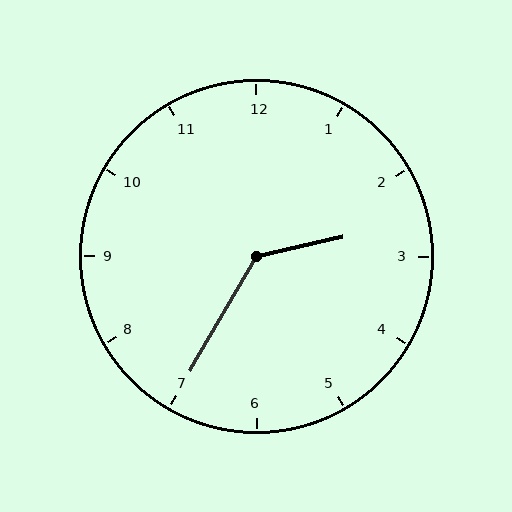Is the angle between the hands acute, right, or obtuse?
It is obtuse.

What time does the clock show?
2:35.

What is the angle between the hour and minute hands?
Approximately 132 degrees.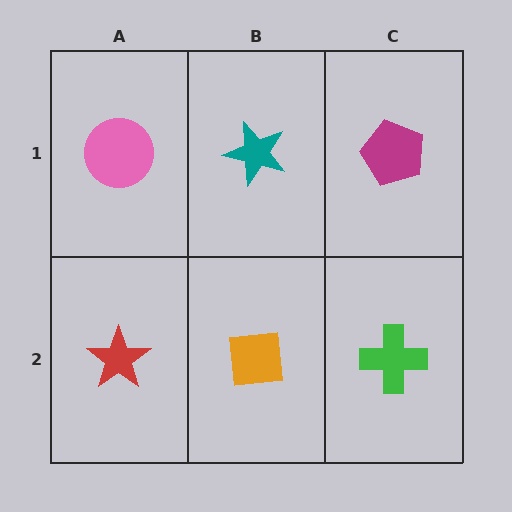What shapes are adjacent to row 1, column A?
A red star (row 2, column A), a teal star (row 1, column B).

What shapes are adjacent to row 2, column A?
A pink circle (row 1, column A), an orange square (row 2, column B).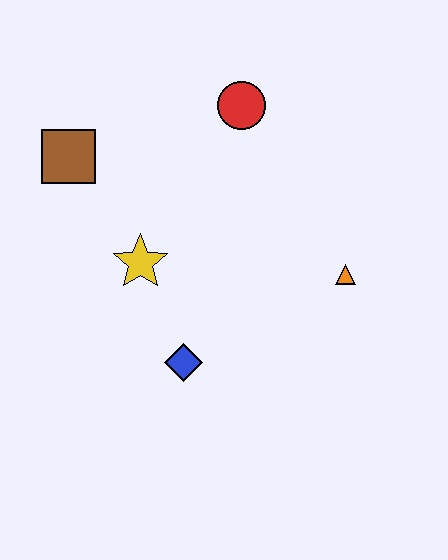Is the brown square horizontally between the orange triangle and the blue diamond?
No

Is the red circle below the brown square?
No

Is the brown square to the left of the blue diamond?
Yes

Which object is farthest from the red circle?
The blue diamond is farthest from the red circle.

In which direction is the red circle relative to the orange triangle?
The red circle is above the orange triangle.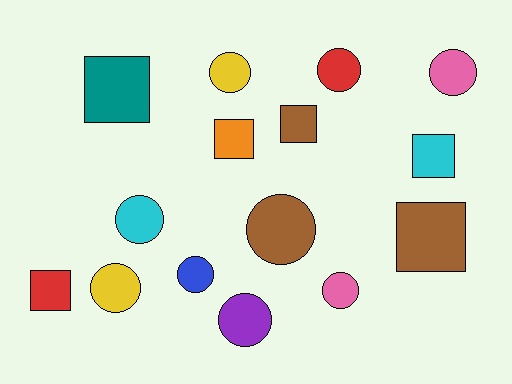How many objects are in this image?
There are 15 objects.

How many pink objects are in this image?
There are 2 pink objects.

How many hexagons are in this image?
There are no hexagons.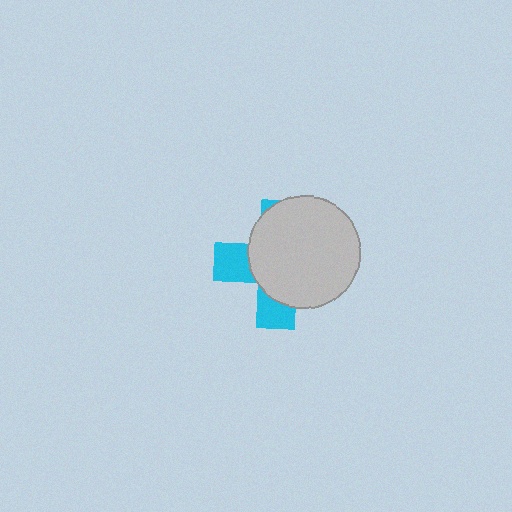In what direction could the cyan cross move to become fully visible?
The cyan cross could move toward the lower-left. That would shift it out from behind the light gray circle entirely.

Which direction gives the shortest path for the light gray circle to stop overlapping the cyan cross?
Moving toward the upper-right gives the shortest separation.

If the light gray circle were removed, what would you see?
You would see the complete cyan cross.